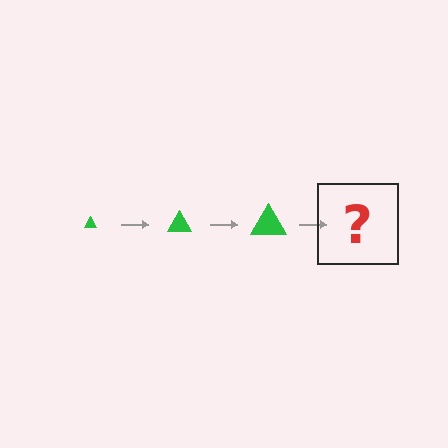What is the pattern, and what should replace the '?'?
The pattern is that the triangle gets progressively larger each step. The '?' should be a green triangle, larger than the previous one.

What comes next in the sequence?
The next element should be a green triangle, larger than the previous one.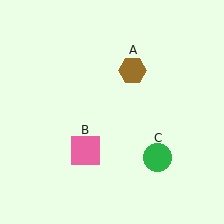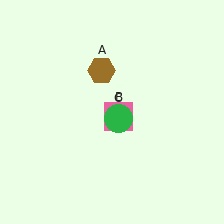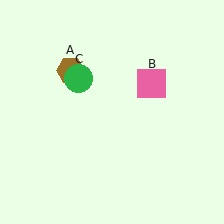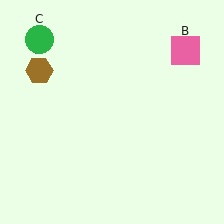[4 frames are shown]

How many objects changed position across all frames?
3 objects changed position: brown hexagon (object A), pink square (object B), green circle (object C).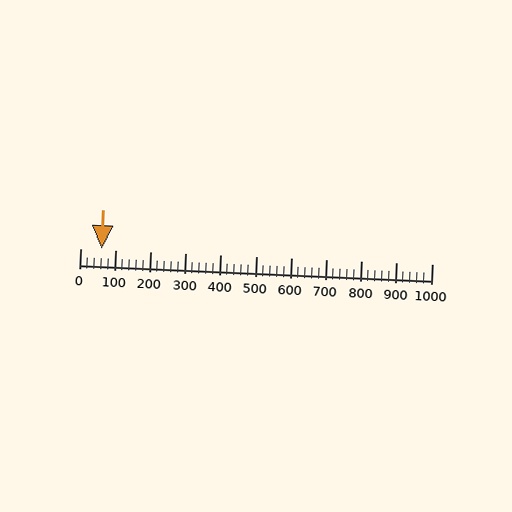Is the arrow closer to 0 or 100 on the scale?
The arrow is closer to 100.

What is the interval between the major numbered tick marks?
The major tick marks are spaced 100 units apart.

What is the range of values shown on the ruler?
The ruler shows values from 0 to 1000.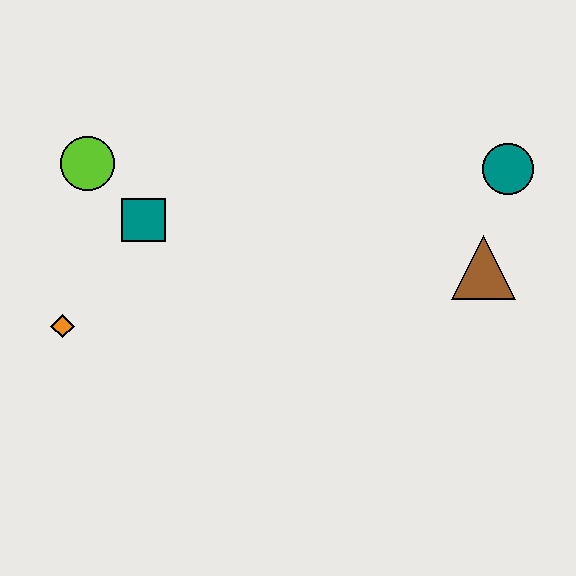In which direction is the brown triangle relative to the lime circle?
The brown triangle is to the right of the lime circle.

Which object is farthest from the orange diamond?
The teal circle is farthest from the orange diamond.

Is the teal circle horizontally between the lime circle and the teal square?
No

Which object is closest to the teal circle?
The brown triangle is closest to the teal circle.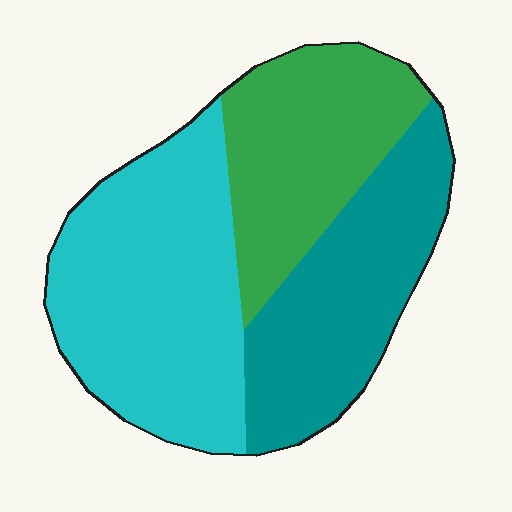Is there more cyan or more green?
Cyan.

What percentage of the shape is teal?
Teal takes up about one third (1/3) of the shape.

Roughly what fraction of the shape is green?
Green covers roughly 30% of the shape.